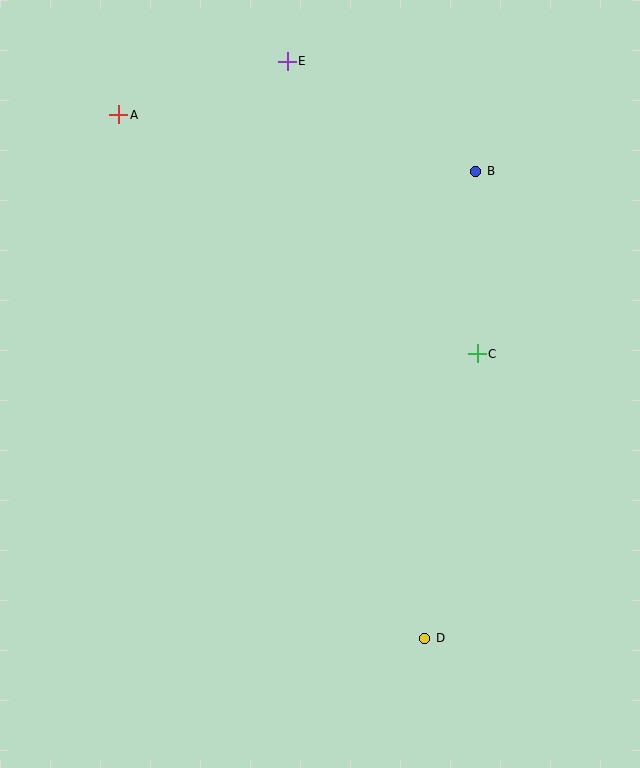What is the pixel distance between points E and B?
The distance between E and B is 218 pixels.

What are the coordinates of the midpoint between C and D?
The midpoint between C and D is at (451, 496).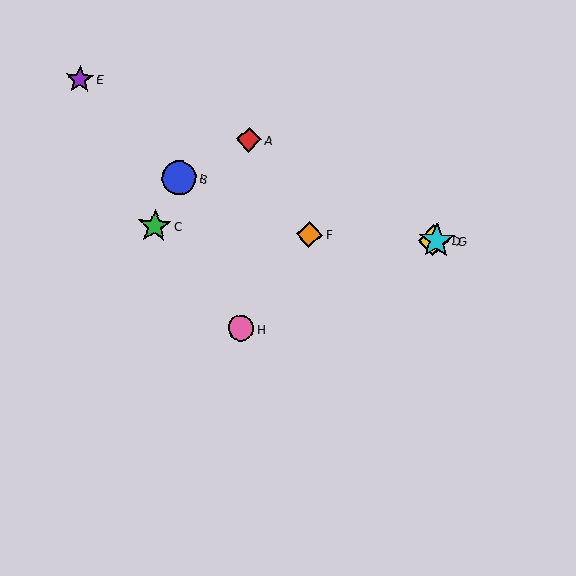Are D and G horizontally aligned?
Yes, both are at y≈240.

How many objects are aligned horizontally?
4 objects (C, D, F, G) are aligned horizontally.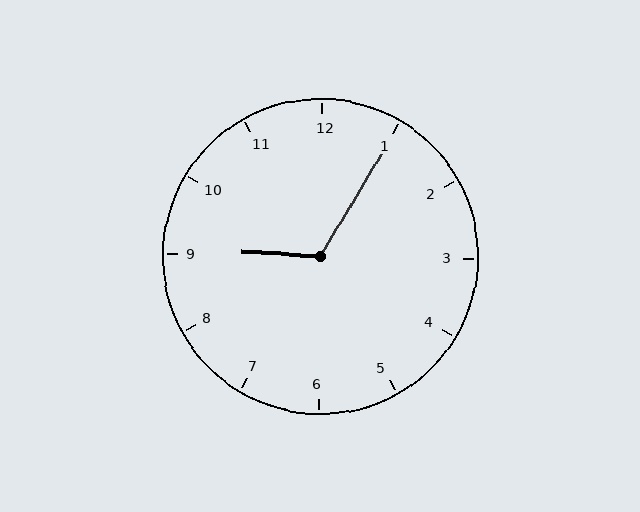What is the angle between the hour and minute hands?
Approximately 118 degrees.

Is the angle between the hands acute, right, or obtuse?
It is obtuse.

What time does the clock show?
9:05.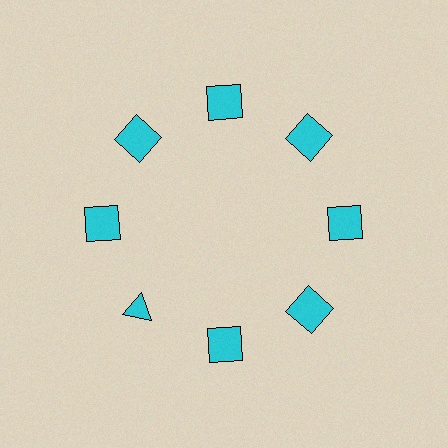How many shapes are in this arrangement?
There are 8 shapes arranged in a ring pattern.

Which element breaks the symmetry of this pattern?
The cyan triangle at roughly the 8 o'clock position breaks the symmetry. All other shapes are cyan squares.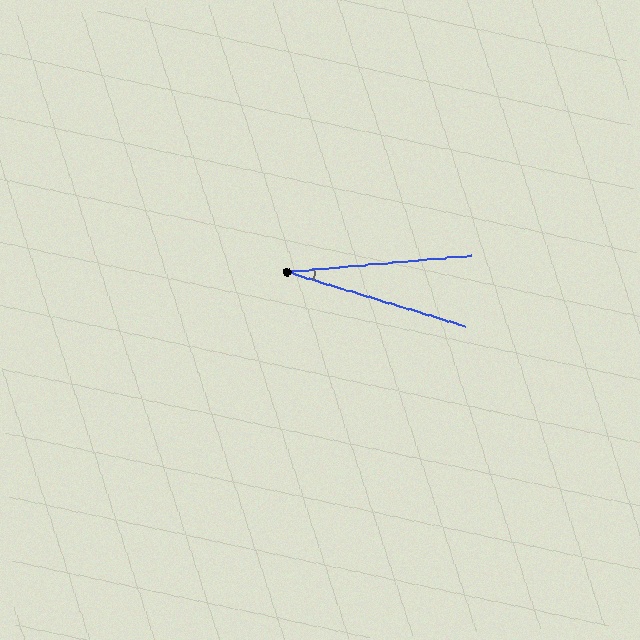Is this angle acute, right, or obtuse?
It is acute.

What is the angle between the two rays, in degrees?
Approximately 22 degrees.